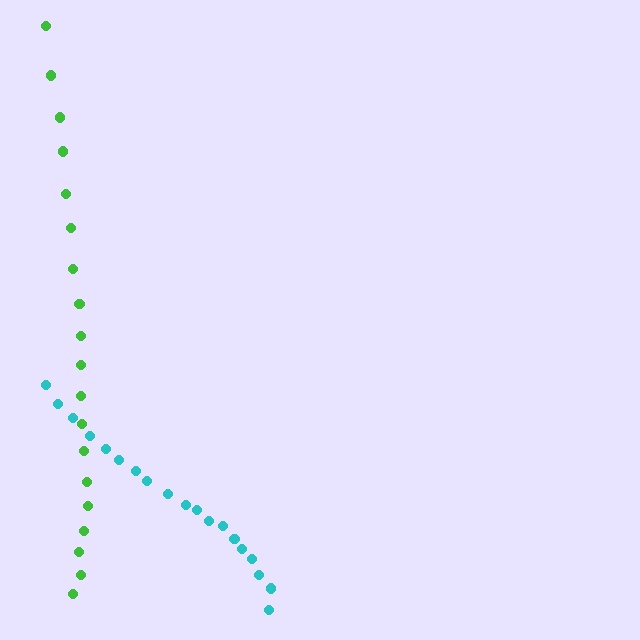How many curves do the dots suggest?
There are 2 distinct paths.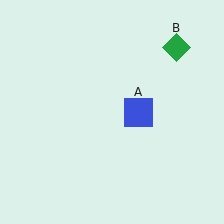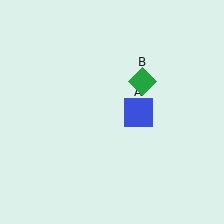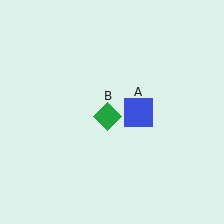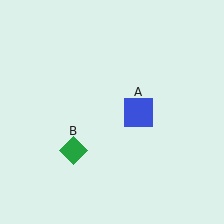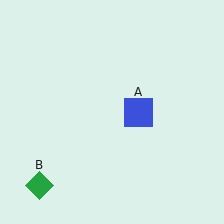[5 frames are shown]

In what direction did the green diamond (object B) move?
The green diamond (object B) moved down and to the left.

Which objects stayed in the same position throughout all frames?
Blue square (object A) remained stationary.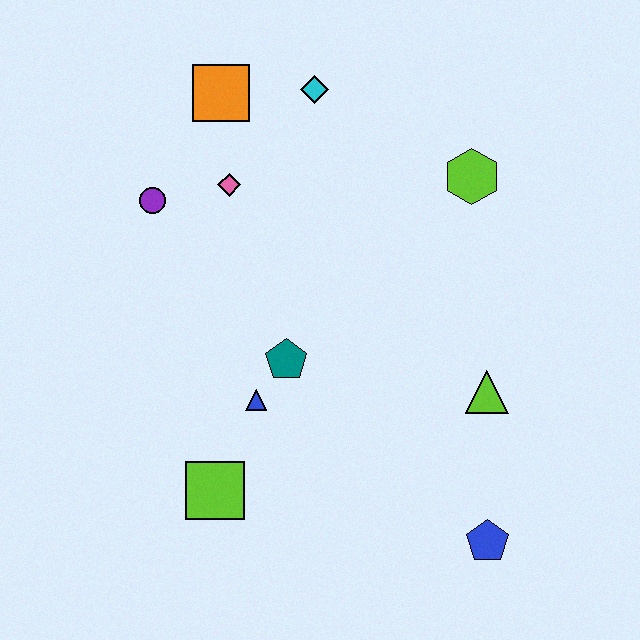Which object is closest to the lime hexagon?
The cyan diamond is closest to the lime hexagon.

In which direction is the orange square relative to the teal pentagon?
The orange square is above the teal pentagon.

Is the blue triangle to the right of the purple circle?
Yes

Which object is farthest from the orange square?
The blue pentagon is farthest from the orange square.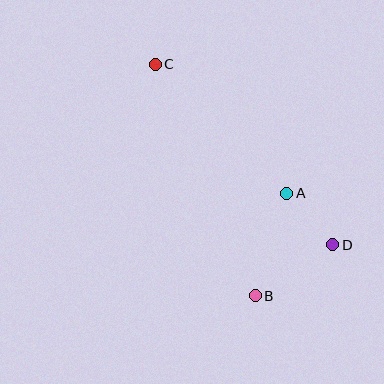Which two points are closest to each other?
Points A and D are closest to each other.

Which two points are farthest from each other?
Points C and D are farthest from each other.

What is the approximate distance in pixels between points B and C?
The distance between B and C is approximately 252 pixels.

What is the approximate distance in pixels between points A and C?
The distance between A and C is approximately 184 pixels.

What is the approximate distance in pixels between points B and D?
The distance between B and D is approximately 93 pixels.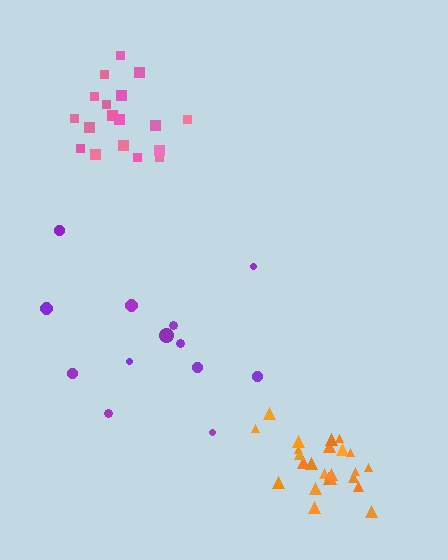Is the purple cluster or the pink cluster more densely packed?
Pink.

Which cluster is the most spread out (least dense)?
Purple.